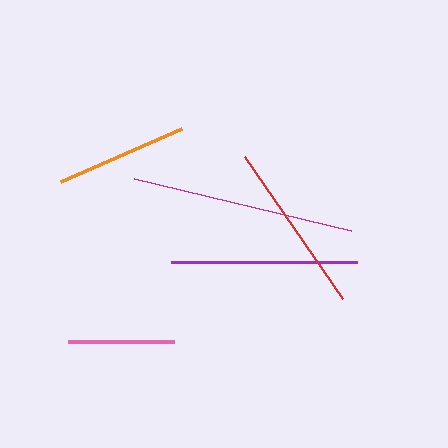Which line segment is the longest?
The magenta line is the longest at approximately 223 pixels.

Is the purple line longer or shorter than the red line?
The purple line is longer than the red line.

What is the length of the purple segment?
The purple segment is approximately 186 pixels long.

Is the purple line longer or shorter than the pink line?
The purple line is longer than the pink line.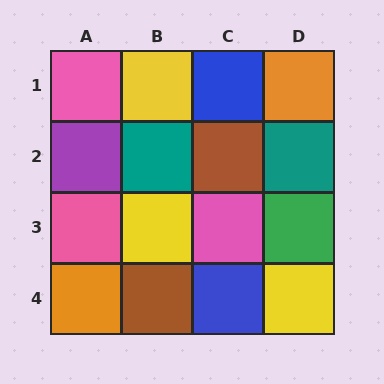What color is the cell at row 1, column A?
Pink.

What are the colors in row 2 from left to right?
Purple, teal, brown, teal.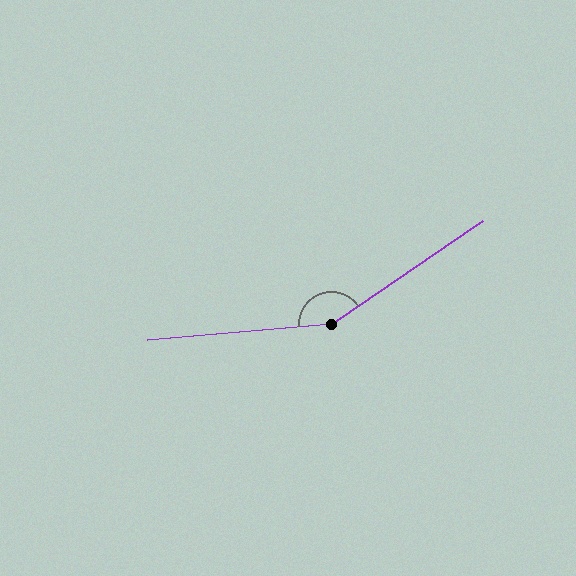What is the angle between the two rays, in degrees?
Approximately 150 degrees.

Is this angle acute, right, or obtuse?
It is obtuse.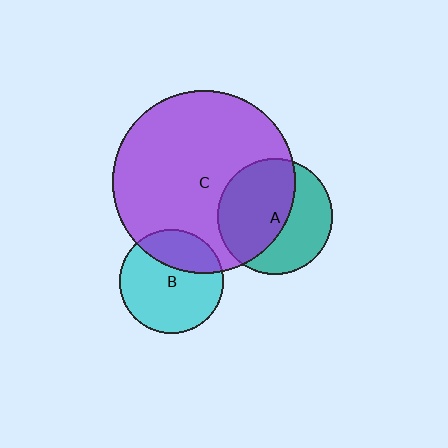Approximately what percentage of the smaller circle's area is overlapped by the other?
Approximately 55%.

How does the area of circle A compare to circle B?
Approximately 1.2 times.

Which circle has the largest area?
Circle C (purple).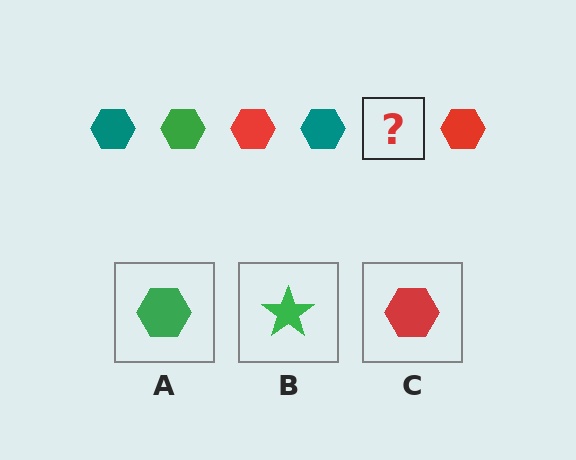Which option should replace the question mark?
Option A.